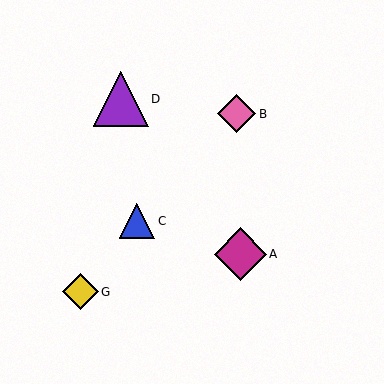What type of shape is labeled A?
Shape A is a magenta diamond.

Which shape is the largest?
The purple triangle (labeled D) is the largest.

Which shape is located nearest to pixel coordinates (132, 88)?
The purple triangle (labeled D) at (121, 99) is nearest to that location.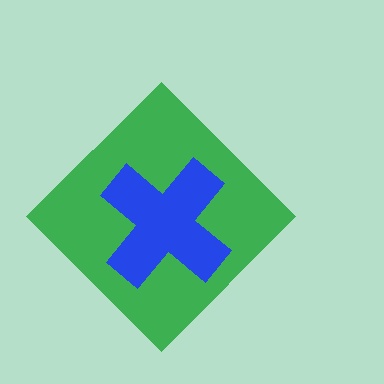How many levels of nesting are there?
2.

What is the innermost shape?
The blue cross.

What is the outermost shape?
The green diamond.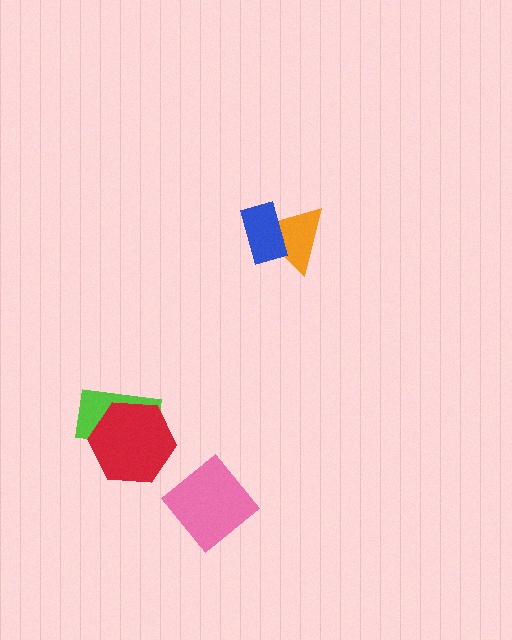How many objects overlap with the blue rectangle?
1 object overlaps with the blue rectangle.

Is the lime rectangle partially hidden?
Yes, it is partially covered by another shape.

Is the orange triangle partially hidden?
Yes, it is partially covered by another shape.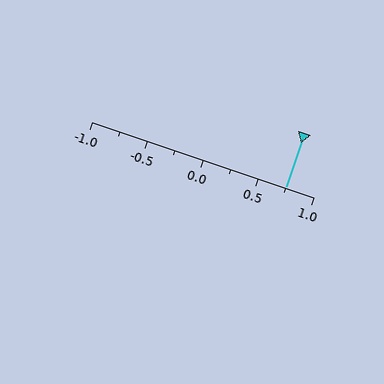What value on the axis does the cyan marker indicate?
The marker indicates approximately 0.75.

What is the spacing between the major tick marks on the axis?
The major ticks are spaced 0.5 apart.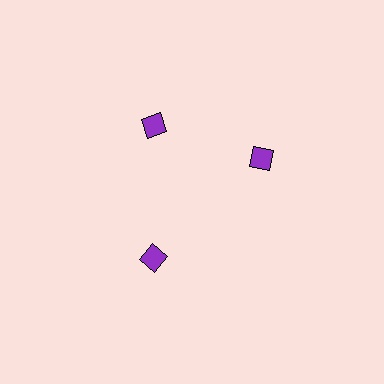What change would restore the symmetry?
The symmetry would be restored by rotating it back into even spacing with its neighbors so that all 3 squares sit at equal angles and equal distance from the center.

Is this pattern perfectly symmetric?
No. The 3 purple squares are arranged in a ring, but one element near the 3 o'clock position is rotated out of alignment along the ring, breaking the 3-fold rotational symmetry.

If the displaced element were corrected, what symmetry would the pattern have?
It would have 3-fold rotational symmetry — the pattern would map onto itself every 120 degrees.